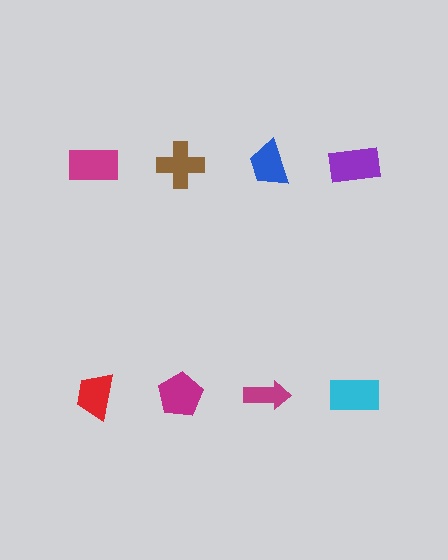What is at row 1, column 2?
A brown cross.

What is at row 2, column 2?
A magenta pentagon.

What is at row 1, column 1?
A magenta rectangle.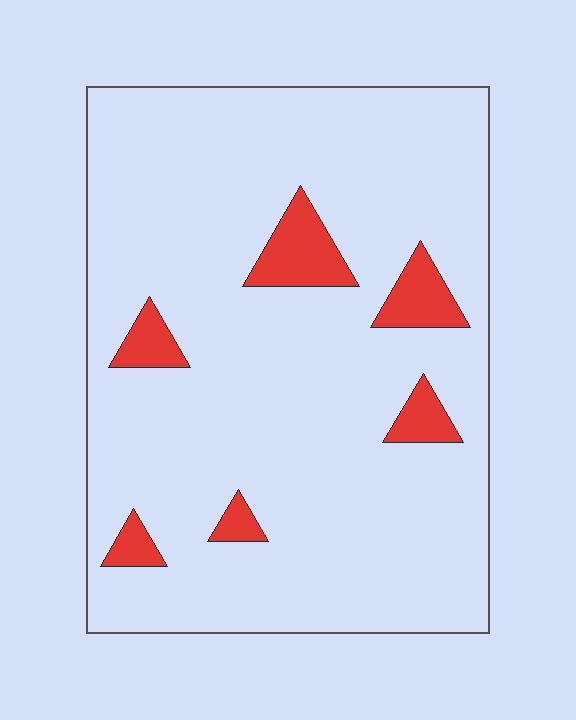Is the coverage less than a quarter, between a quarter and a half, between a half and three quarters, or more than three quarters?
Less than a quarter.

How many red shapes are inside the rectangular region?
6.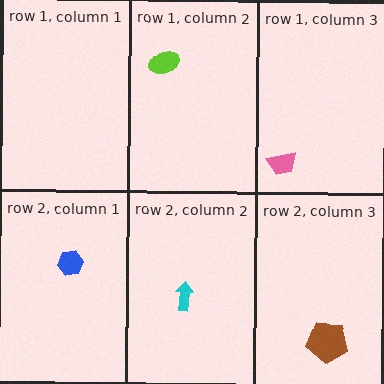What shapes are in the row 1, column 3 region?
The pink trapezoid.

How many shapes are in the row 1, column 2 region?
1.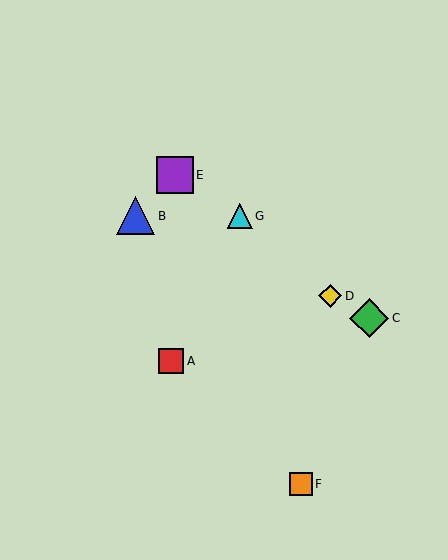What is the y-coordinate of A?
Object A is at y≈361.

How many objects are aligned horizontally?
2 objects (B, G) are aligned horizontally.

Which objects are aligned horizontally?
Objects B, G are aligned horizontally.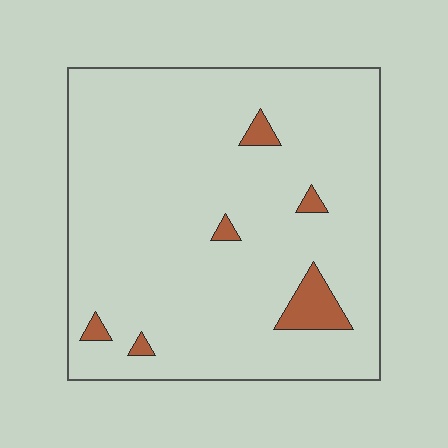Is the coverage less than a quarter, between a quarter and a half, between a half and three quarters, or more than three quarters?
Less than a quarter.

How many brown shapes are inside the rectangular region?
6.